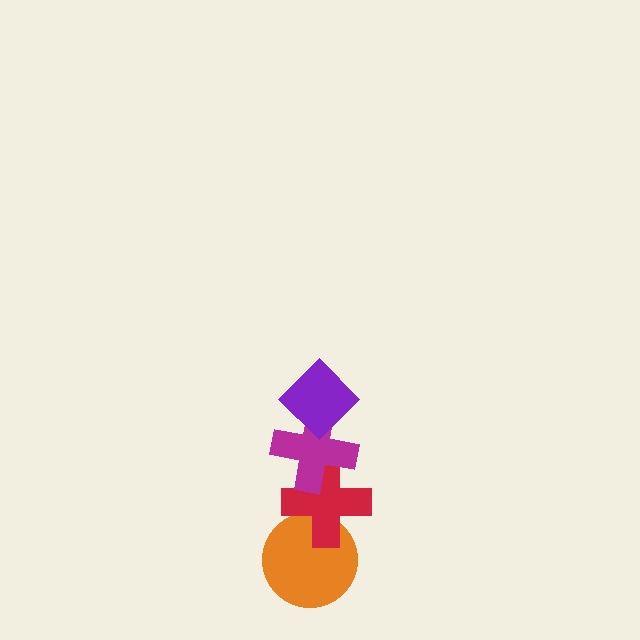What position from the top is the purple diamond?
The purple diamond is 1st from the top.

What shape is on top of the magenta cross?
The purple diamond is on top of the magenta cross.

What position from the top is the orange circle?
The orange circle is 4th from the top.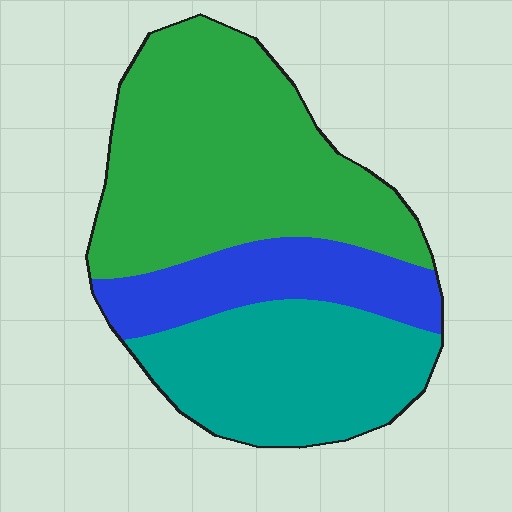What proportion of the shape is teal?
Teal takes up between a sixth and a third of the shape.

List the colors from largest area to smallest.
From largest to smallest: green, teal, blue.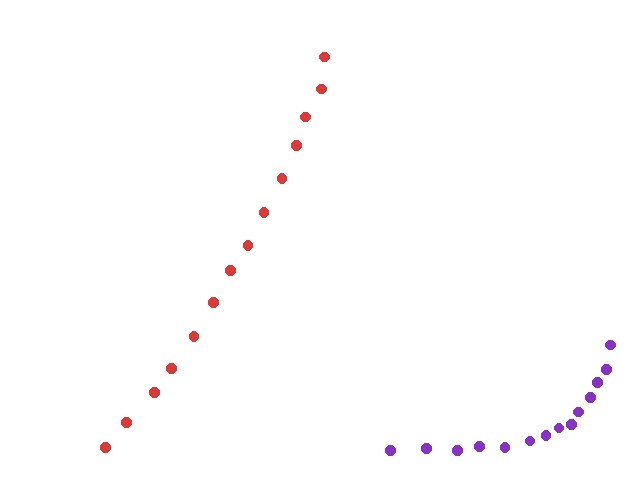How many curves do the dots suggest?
There are 2 distinct paths.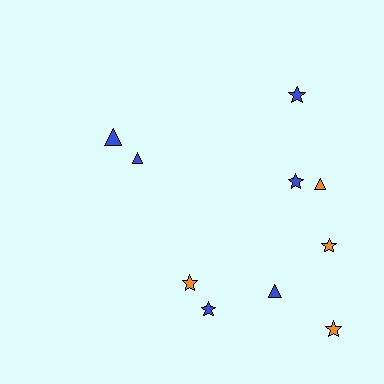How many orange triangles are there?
There is 1 orange triangle.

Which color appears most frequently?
Blue, with 6 objects.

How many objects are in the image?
There are 10 objects.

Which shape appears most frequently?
Star, with 6 objects.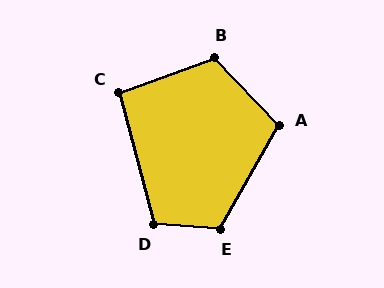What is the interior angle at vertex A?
Approximately 107 degrees (obtuse).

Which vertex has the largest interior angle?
E, at approximately 116 degrees.